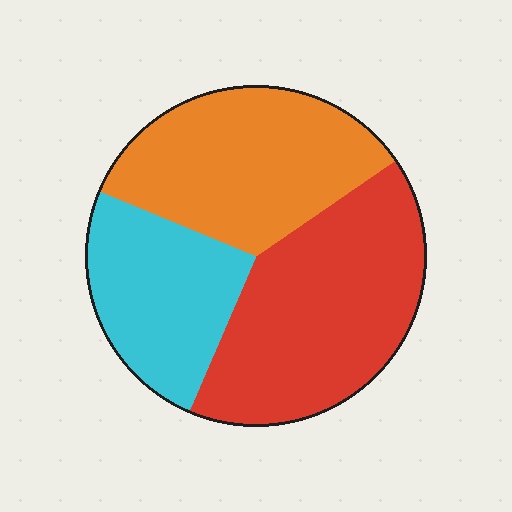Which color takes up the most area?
Red, at roughly 40%.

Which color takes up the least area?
Cyan, at roughly 25%.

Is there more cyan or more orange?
Orange.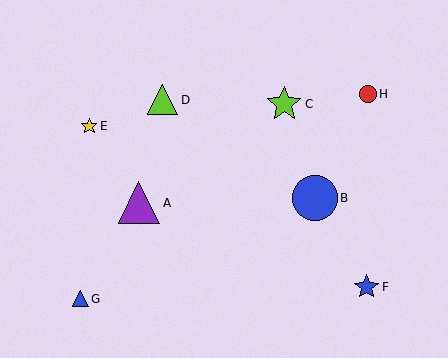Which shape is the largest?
The blue circle (labeled B) is the largest.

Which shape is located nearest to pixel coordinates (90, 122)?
The yellow star (labeled E) at (89, 126) is nearest to that location.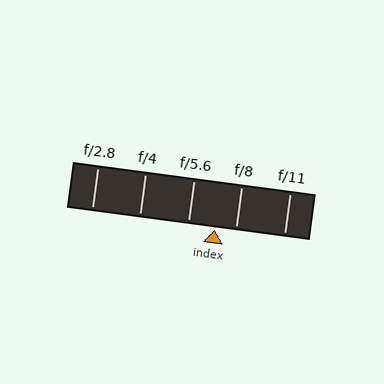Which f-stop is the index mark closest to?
The index mark is closest to f/8.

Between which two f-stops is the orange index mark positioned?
The index mark is between f/5.6 and f/8.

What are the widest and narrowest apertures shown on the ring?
The widest aperture shown is f/2.8 and the narrowest is f/11.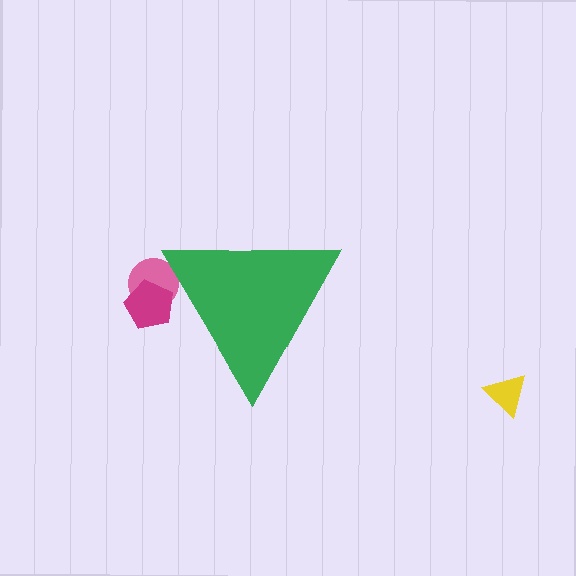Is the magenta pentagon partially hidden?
Yes, the magenta pentagon is partially hidden behind the green triangle.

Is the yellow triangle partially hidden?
No, the yellow triangle is fully visible.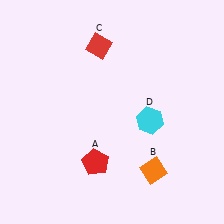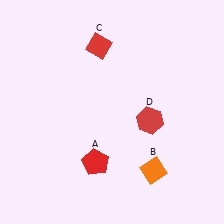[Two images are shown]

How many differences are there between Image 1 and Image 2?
There is 1 difference between the two images.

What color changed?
The hexagon (D) changed from cyan in Image 1 to red in Image 2.